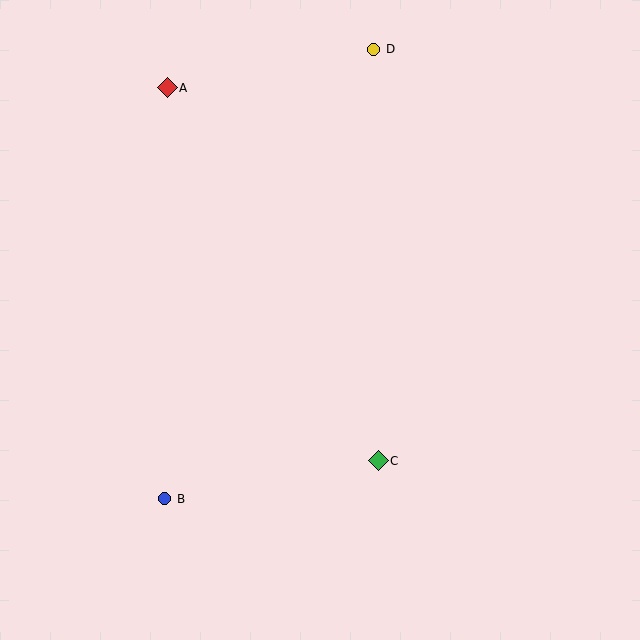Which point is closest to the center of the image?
Point C at (378, 461) is closest to the center.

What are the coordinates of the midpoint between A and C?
The midpoint between A and C is at (273, 274).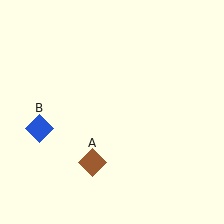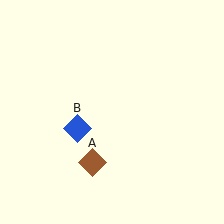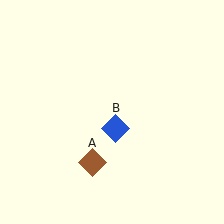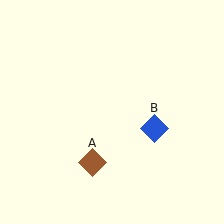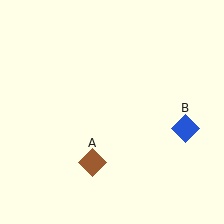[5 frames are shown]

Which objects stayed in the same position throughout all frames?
Brown diamond (object A) remained stationary.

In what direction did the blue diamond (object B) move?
The blue diamond (object B) moved right.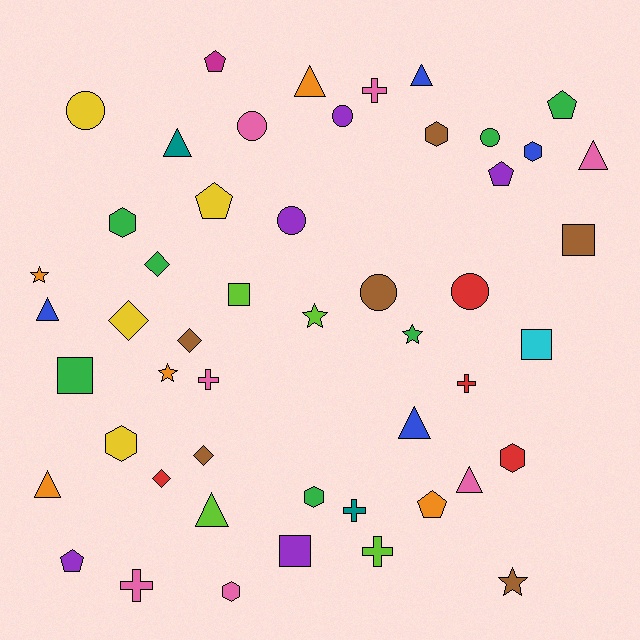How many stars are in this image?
There are 5 stars.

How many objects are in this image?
There are 50 objects.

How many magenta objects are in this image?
There is 1 magenta object.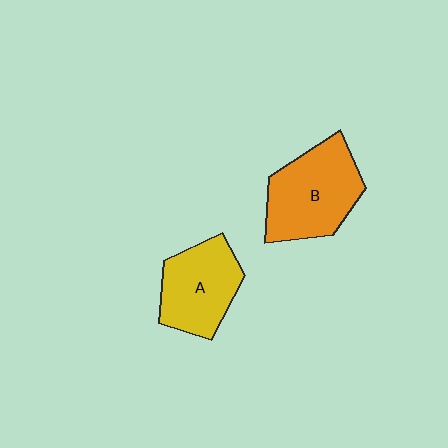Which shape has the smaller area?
Shape A (yellow).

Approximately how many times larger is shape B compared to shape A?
Approximately 1.2 times.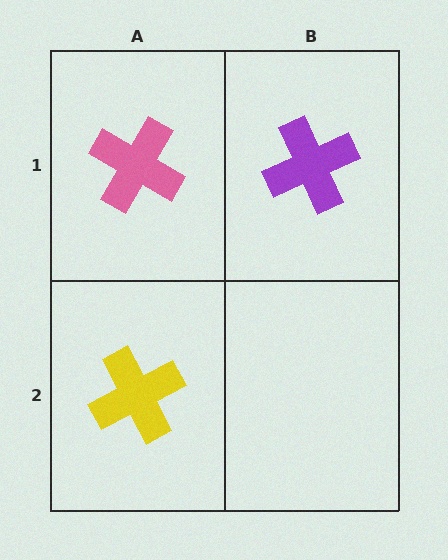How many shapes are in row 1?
2 shapes.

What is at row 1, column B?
A purple cross.